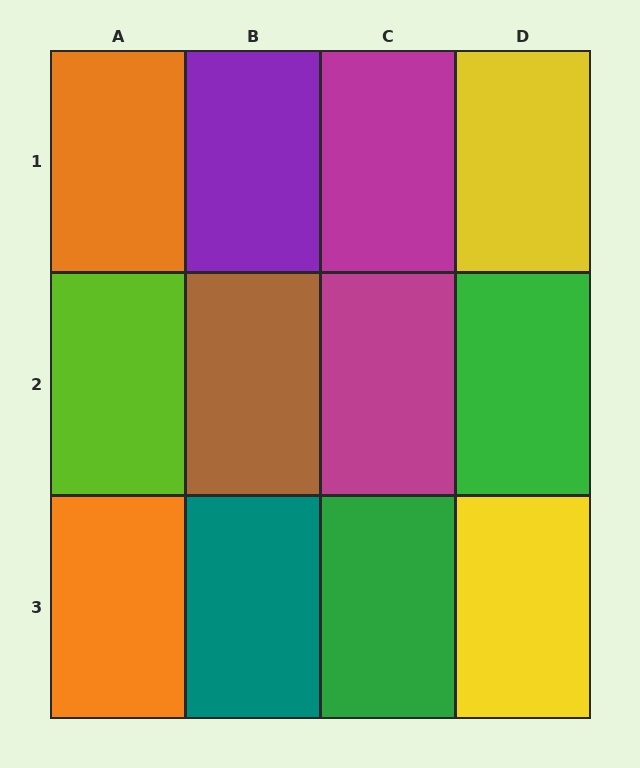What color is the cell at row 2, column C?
Magenta.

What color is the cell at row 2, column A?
Lime.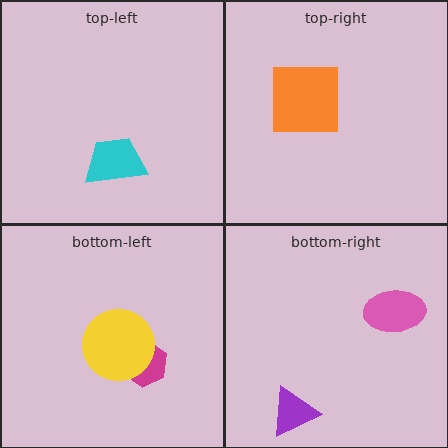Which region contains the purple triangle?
The bottom-right region.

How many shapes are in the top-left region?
1.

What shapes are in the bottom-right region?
The pink ellipse, the purple triangle.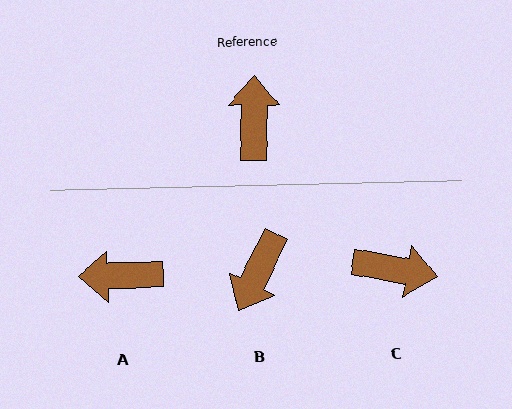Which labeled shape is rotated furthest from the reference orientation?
B, about 154 degrees away.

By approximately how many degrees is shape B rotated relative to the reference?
Approximately 154 degrees counter-clockwise.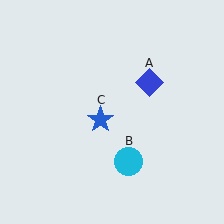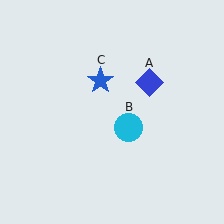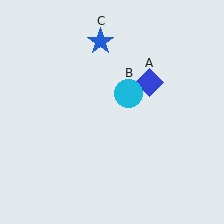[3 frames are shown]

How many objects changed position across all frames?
2 objects changed position: cyan circle (object B), blue star (object C).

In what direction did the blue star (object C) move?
The blue star (object C) moved up.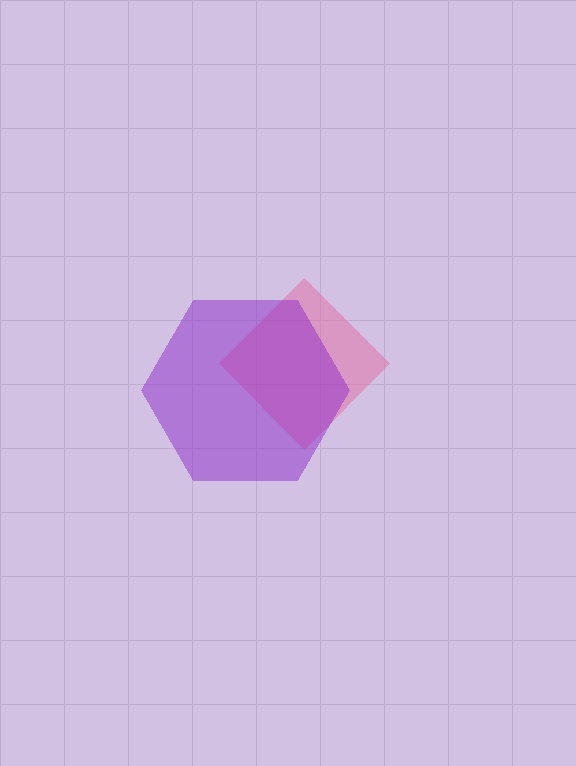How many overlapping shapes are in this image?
There are 2 overlapping shapes in the image.